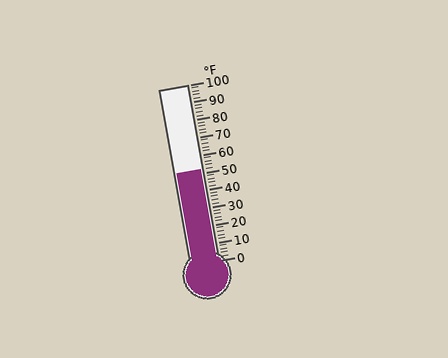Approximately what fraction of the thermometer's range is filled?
The thermometer is filled to approximately 50% of its range.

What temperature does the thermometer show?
The thermometer shows approximately 52°F.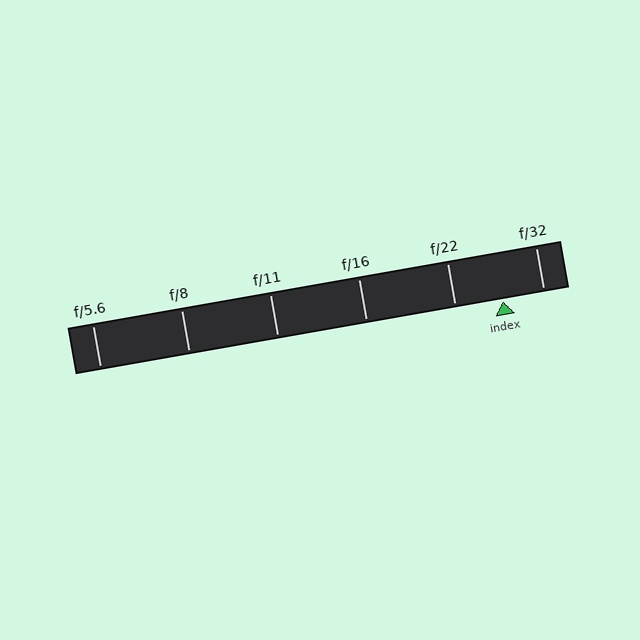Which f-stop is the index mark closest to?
The index mark is closest to f/32.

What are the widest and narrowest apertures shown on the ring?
The widest aperture shown is f/5.6 and the narrowest is f/32.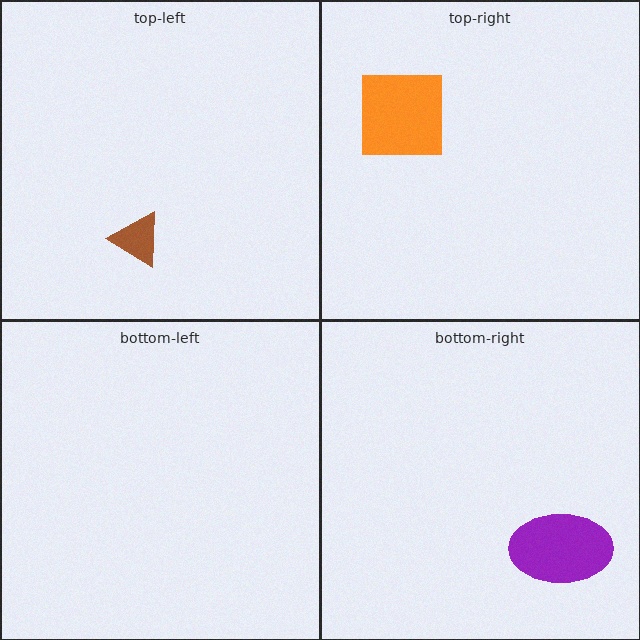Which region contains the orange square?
The top-right region.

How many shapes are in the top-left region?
1.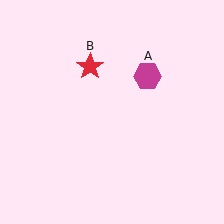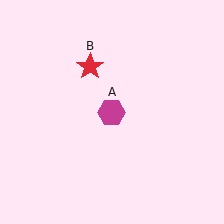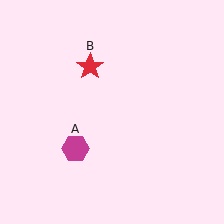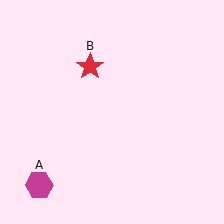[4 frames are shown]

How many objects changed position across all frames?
1 object changed position: magenta hexagon (object A).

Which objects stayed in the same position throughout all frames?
Red star (object B) remained stationary.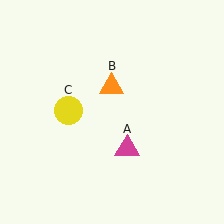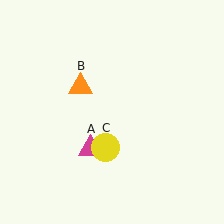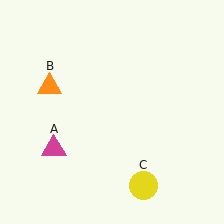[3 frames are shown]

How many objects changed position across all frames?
3 objects changed position: magenta triangle (object A), orange triangle (object B), yellow circle (object C).